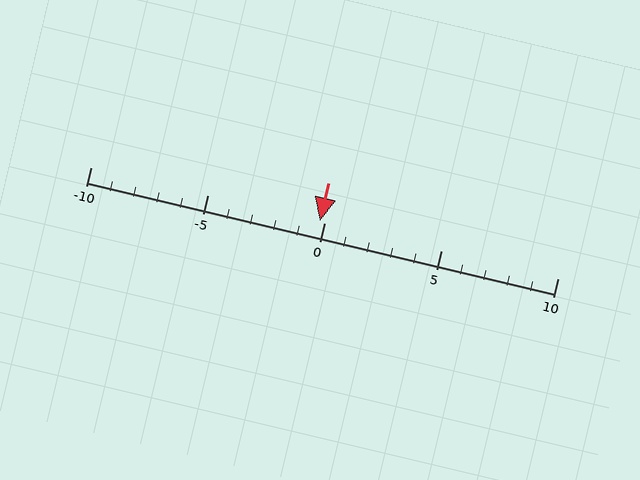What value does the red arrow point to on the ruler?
The red arrow points to approximately 0.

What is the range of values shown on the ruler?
The ruler shows values from -10 to 10.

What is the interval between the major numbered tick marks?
The major tick marks are spaced 5 units apart.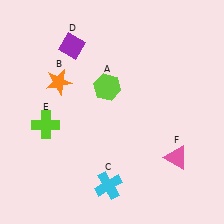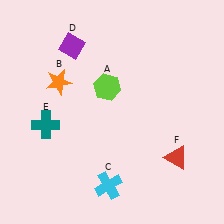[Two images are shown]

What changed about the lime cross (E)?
In Image 1, E is lime. In Image 2, it changed to teal.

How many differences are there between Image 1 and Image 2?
There are 2 differences between the two images.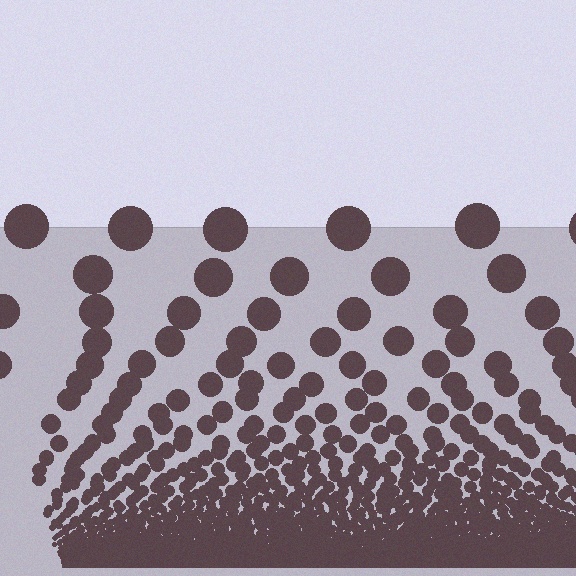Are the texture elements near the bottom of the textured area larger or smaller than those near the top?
Smaller. The gradient is inverted — elements near the bottom are smaller and denser.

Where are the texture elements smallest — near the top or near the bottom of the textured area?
Near the bottom.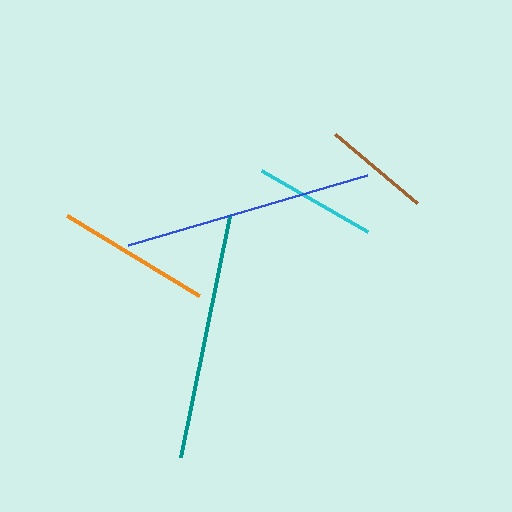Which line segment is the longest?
The blue line is the longest at approximately 249 pixels.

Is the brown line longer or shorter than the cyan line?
The cyan line is longer than the brown line.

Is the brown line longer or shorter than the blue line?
The blue line is longer than the brown line.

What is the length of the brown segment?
The brown segment is approximately 107 pixels long.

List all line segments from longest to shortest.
From longest to shortest: blue, teal, orange, cyan, brown.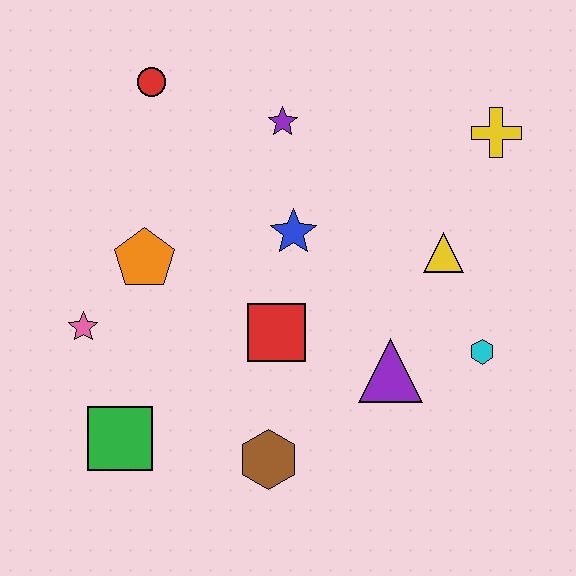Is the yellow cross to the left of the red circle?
No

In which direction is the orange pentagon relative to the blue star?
The orange pentagon is to the left of the blue star.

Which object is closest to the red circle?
The purple star is closest to the red circle.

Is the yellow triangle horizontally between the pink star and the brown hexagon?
No